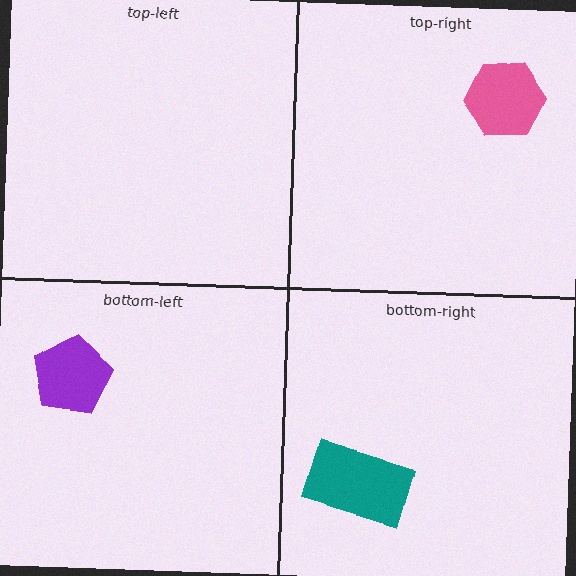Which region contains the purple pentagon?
The bottom-left region.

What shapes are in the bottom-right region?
The teal rectangle.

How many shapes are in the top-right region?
1.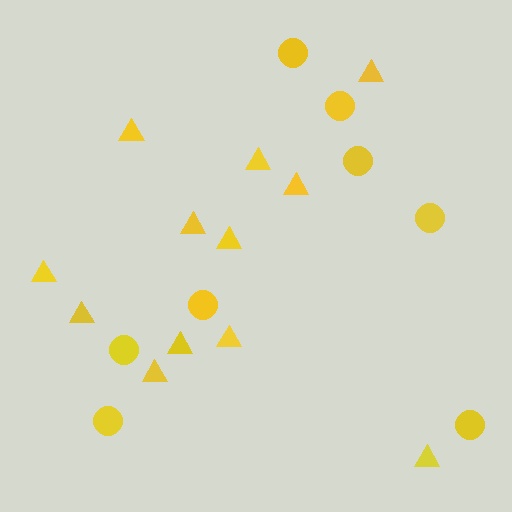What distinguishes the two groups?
There are 2 groups: one group of circles (8) and one group of triangles (12).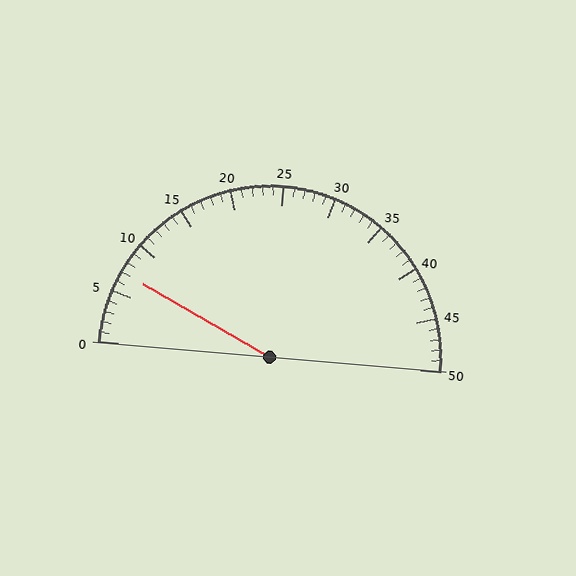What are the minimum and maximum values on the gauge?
The gauge ranges from 0 to 50.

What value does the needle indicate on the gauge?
The needle indicates approximately 7.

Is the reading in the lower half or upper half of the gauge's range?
The reading is in the lower half of the range (0 to 50).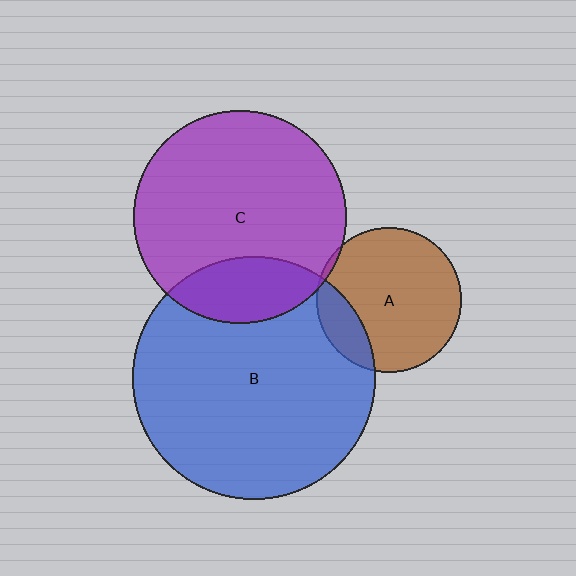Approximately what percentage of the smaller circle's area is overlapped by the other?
Approximately 15%.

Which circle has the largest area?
Circle B (blue).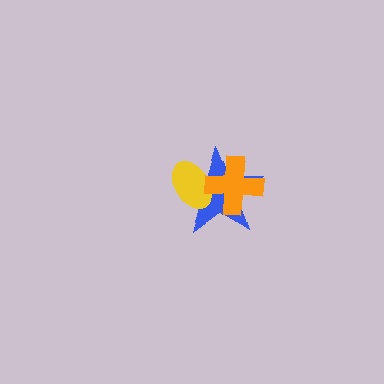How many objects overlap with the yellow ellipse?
2 objects overlap with the yellow ellipse.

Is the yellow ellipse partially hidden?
Yes, it is partially covered by another shape.